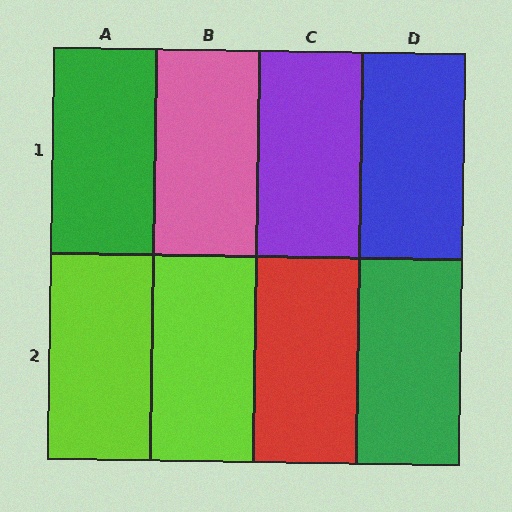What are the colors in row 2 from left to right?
Lime, lime, red, green.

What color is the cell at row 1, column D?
Blue.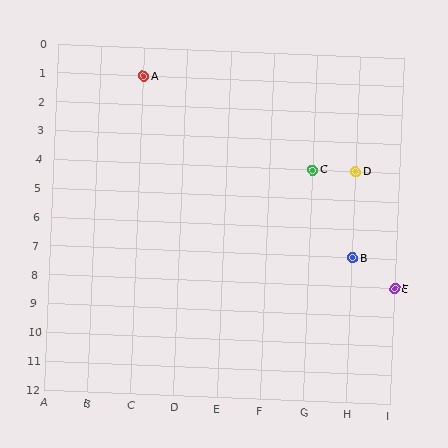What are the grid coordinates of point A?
Point A is at grid coordinates (C, 1).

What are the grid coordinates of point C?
Point C is at grid coordinates (G, 4).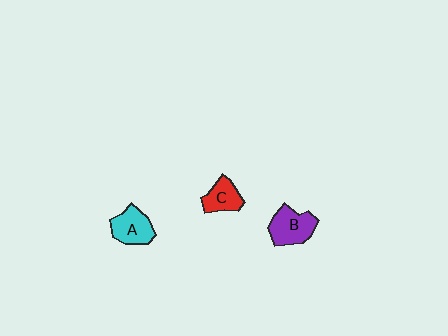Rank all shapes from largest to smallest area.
From largest to smallest: B (purple), A (cyan), C (red).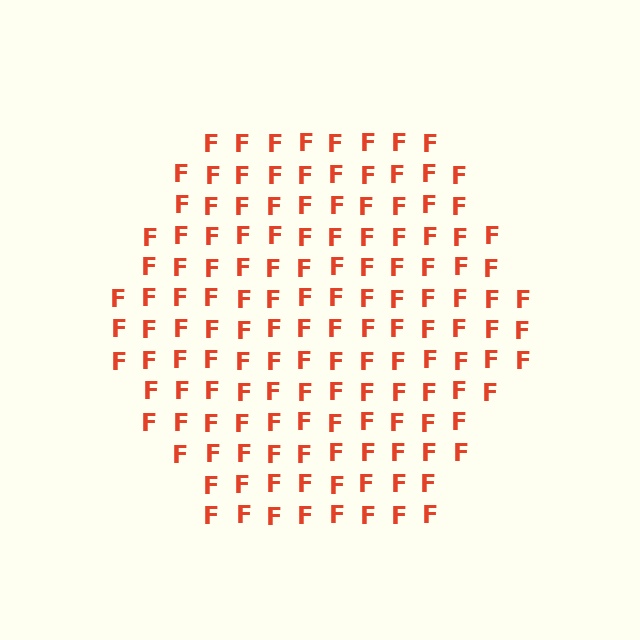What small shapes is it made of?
It is made of small letter F's.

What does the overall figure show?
The overall figure shows a hexagon.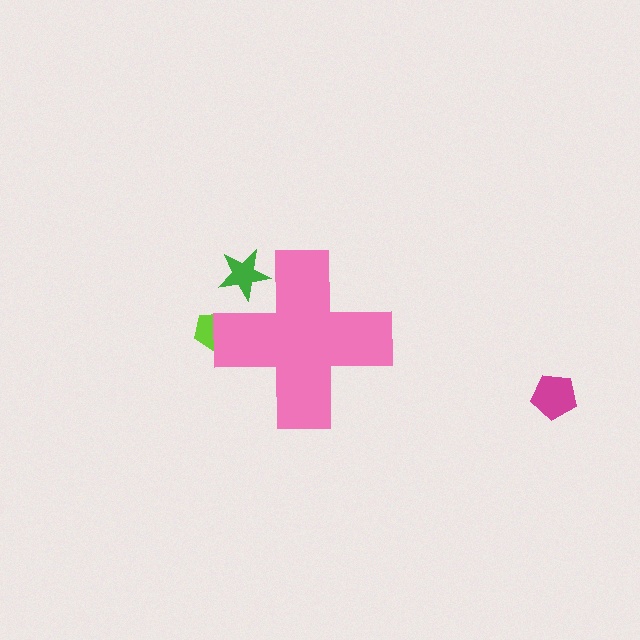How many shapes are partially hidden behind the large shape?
2 shapes are partially hidden.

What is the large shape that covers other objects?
A pink cross.